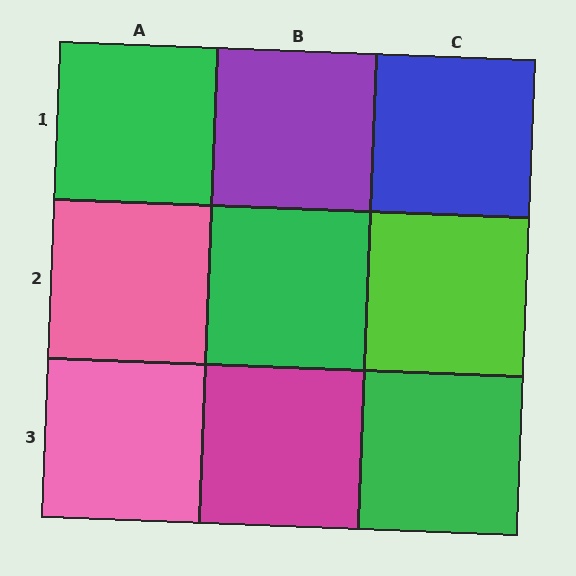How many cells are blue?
1 cell is blue.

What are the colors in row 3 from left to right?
Pink, magenta, green.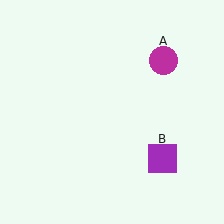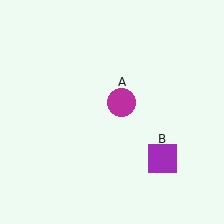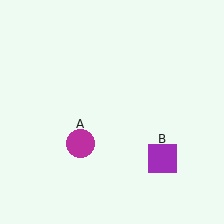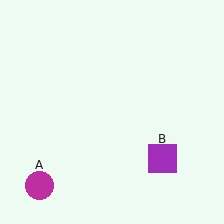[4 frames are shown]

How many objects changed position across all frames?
1 object changed position: magenta circle (object A).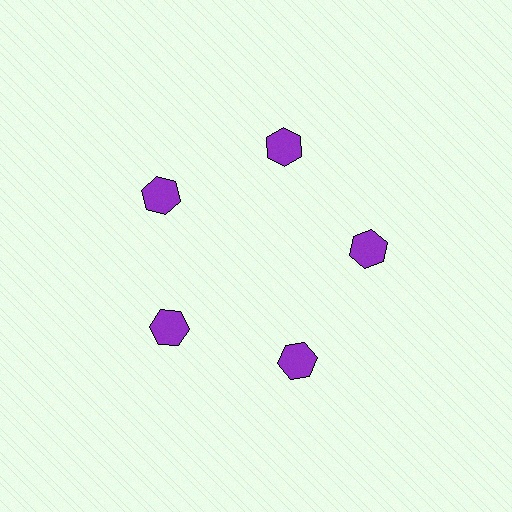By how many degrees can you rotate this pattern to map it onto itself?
The pattern maps onto itself every 72 degrees of rotation.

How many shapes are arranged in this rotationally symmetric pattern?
There are 5 shapes, arranged in 5 groups of 1.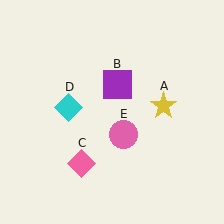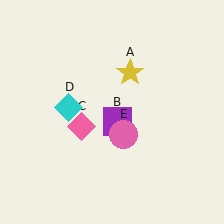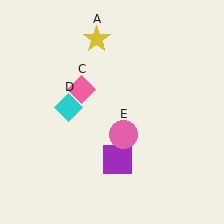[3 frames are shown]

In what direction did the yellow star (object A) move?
The yellow star (object A) moved up and to the left.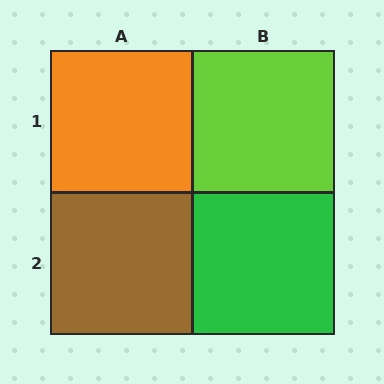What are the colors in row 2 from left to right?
Brown, green.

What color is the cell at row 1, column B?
Lime.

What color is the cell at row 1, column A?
Orange.